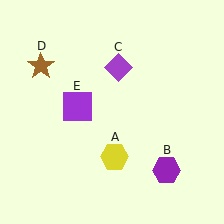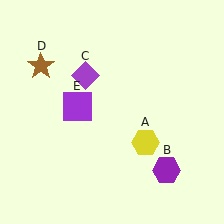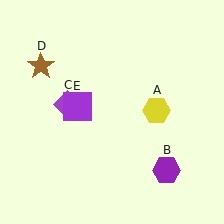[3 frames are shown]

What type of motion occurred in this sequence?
The yellow hexagon (object A), purple diamond (object C) rotated counterclockwise around the center of the scene.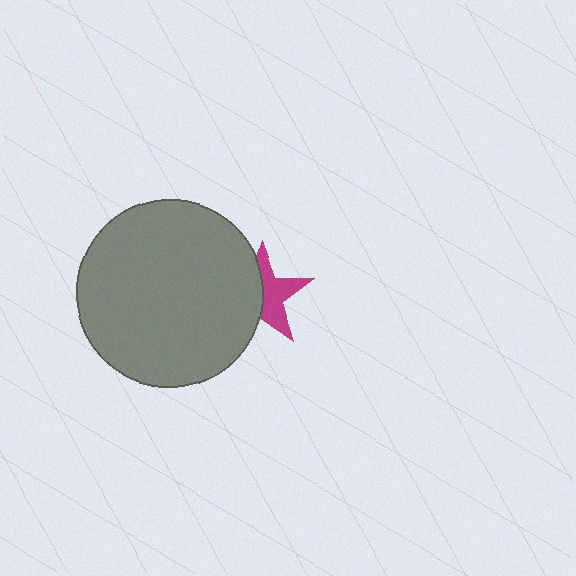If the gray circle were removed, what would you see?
You would see the complete magenta star.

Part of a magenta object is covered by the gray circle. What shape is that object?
It is a star.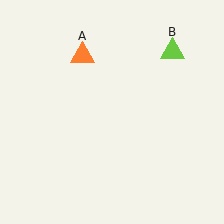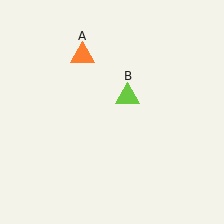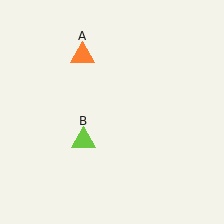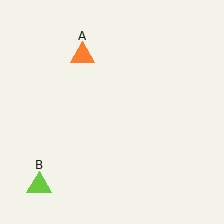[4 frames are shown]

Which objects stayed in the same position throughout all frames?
Orange triangle (object A) remained stationary.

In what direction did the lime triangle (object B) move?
The lime triangle (object B) moved down and to the left.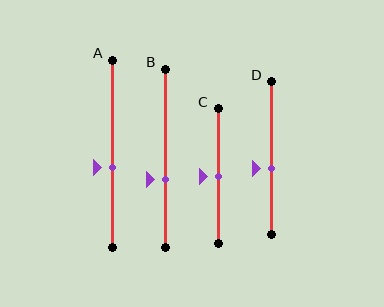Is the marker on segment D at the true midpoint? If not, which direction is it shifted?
No, the marker on segment D is shifted downward by about 7% of the segment length.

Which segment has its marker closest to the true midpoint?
Segment C has its marker closest to the true midpoint.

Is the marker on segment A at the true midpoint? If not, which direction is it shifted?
No, the marker on segment A is shifted downward by about 7% of the segment length.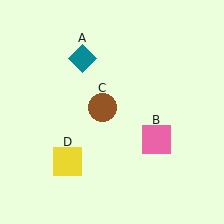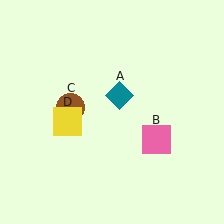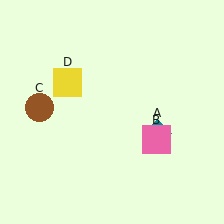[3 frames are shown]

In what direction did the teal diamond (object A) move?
The teal diamond (object A) moved down and to the right.